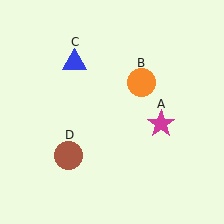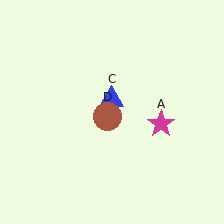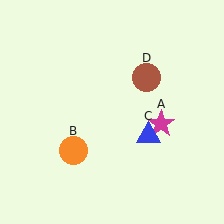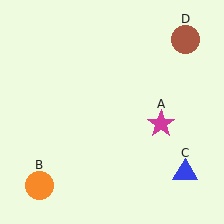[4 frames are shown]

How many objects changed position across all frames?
3 objects changed position: orange circle (object B), blue triangle (object C), brown circle (object D).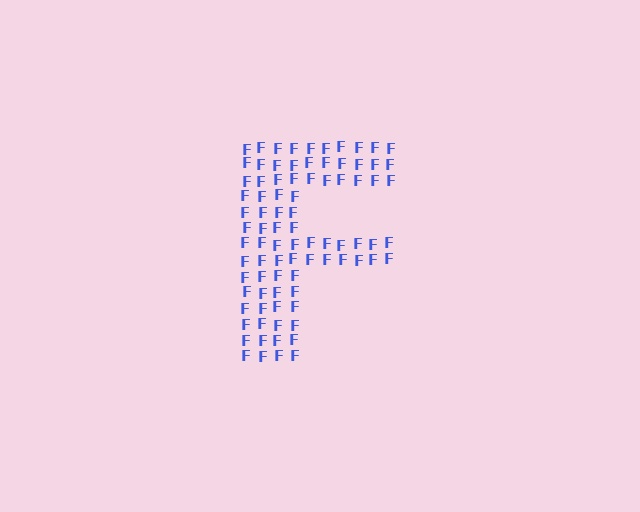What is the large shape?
The large shape is the letter F.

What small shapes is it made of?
It is made of small letter F's.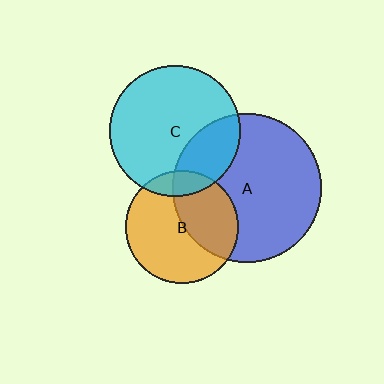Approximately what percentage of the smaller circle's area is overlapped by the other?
Approximately 40%.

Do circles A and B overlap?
Yes.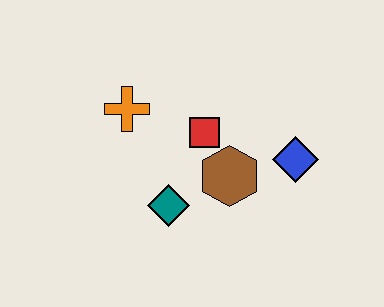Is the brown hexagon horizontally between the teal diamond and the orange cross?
No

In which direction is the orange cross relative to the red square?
The orange cross is to the left of the red square.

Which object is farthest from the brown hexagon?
The orange cross is farthest from the brown hexagon.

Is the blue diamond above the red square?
No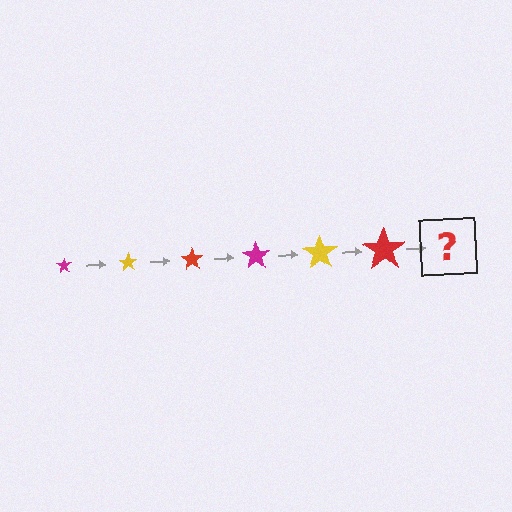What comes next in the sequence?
The next element should be a magenta star, larger than the previous one.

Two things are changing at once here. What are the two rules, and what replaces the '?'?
The two rules are that the star grows larger each step and the color cycles through magenta, yellow, and red. The '?' should be a magenta star, larger than the previous one.